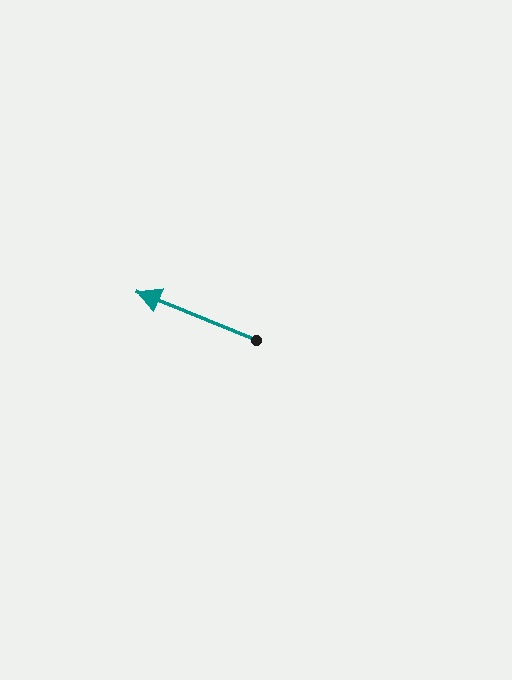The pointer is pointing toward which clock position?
Roughly 10 o'clock.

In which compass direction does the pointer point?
West.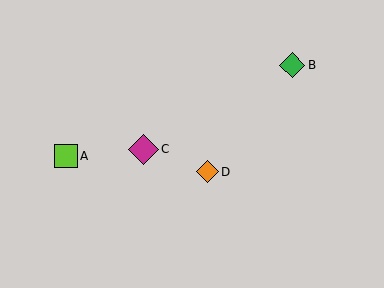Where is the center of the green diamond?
The center of the green diamond is at (292, 65).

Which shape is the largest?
The magenta diamond (labeled C) is the largest.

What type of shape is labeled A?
Shape A is a lime square.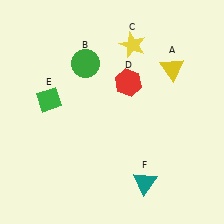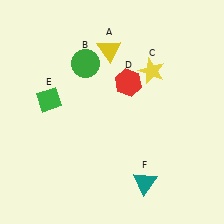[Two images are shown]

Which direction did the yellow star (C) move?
The yellow star (C) moved down.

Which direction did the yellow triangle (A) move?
The yellow triangle (A) moved left.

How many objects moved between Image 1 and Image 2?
2 objects moved between the two images.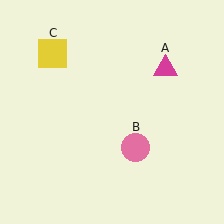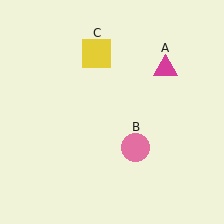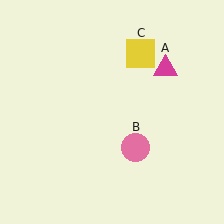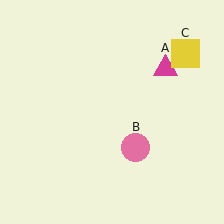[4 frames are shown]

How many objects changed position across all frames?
1 object changed position: yellow square (object C).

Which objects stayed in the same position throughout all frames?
Magenta triangle (object A) and pink circle (object B) remained stationary.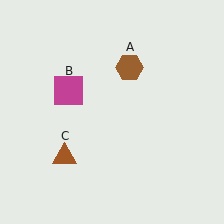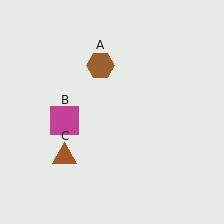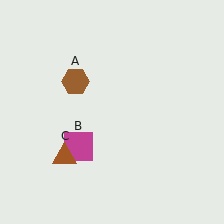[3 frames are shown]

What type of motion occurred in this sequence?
The brown hexagon (object A), magenta square (object B) rotated counterclockwise around the center of the scene.